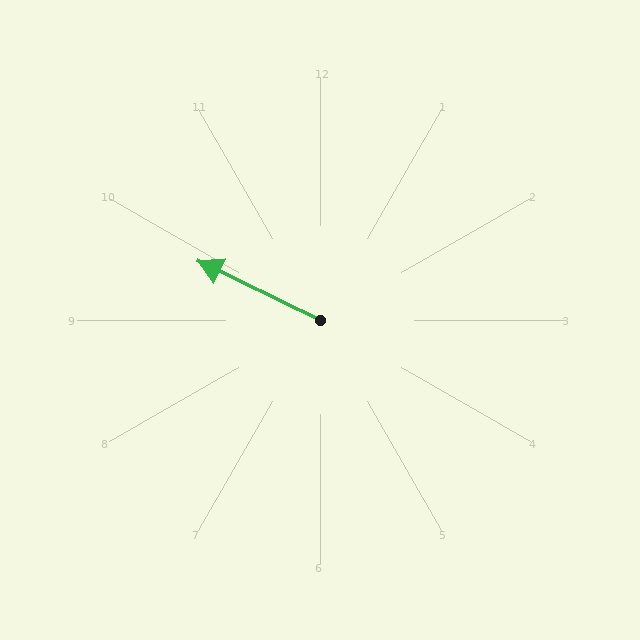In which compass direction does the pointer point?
Northwest.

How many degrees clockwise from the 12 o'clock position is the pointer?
Approximately 296 degrees.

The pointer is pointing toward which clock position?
Roughly 10 o'clock.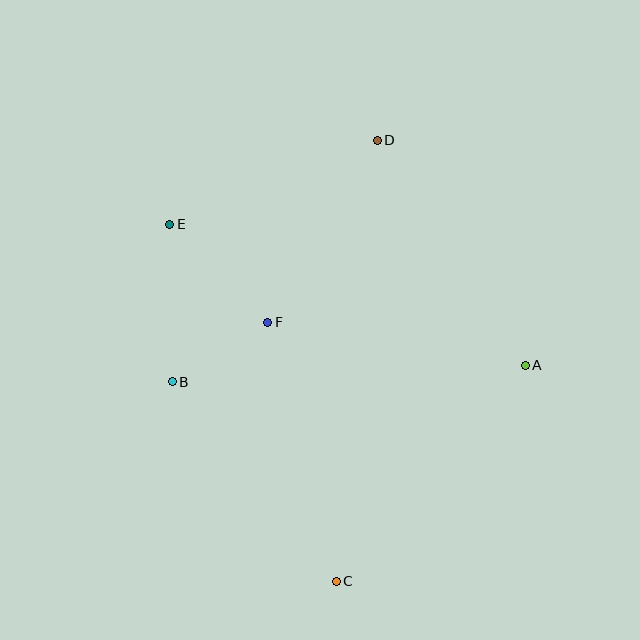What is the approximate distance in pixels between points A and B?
The distance between A and B is approximately 353 pixels.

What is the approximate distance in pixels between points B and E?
The distance between B and E is approximately 158 pixels.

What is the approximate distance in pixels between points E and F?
The distance between E and F is approximately 138 pixels.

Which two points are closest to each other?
Points B and F are closest to each other.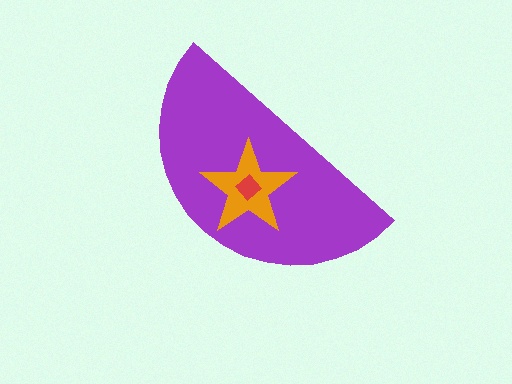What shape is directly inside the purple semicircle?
The orange star.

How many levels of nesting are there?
3.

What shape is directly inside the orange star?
The red diamond.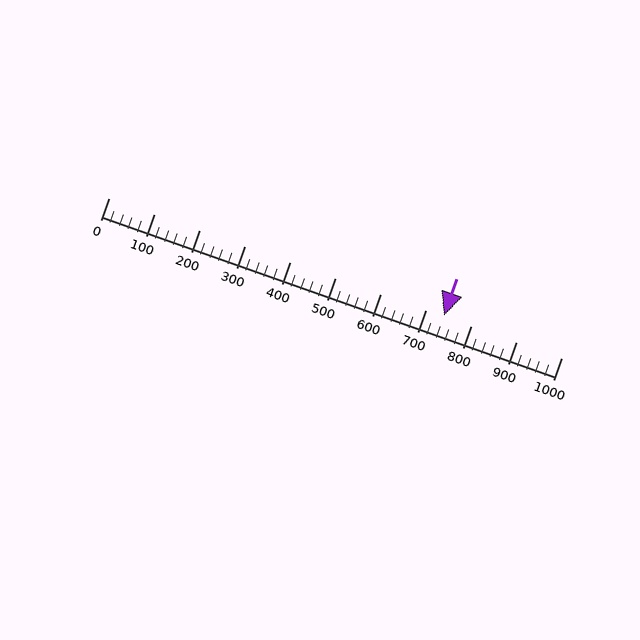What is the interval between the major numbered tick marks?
The major tick marks are spaced 100 units apart.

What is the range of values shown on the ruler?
The ruler shows values from 0 to 1000.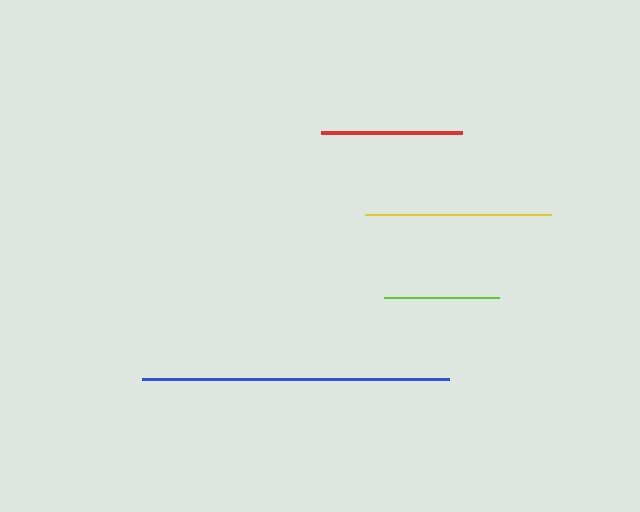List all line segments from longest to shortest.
From longest to shortest: blue, yellow, red, lime.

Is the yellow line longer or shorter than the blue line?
The blue line is longer than the yellow line.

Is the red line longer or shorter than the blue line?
The blue line is longer than the red line.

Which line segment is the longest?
The blue line is the longest at approximately 307 pixels.